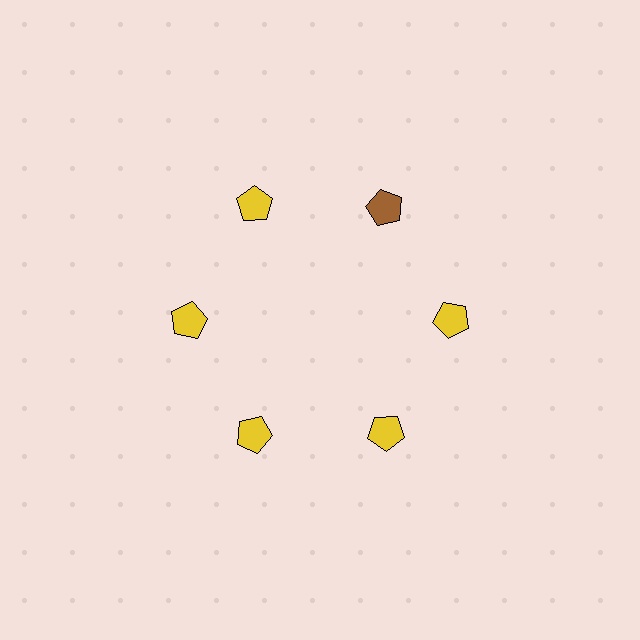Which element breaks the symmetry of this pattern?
The brown pentagon at roughly the 1 o'clock position breaks the symmetry. All other shapes are yellow pentagons.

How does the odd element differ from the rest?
It has a different color: brown instead of yellow.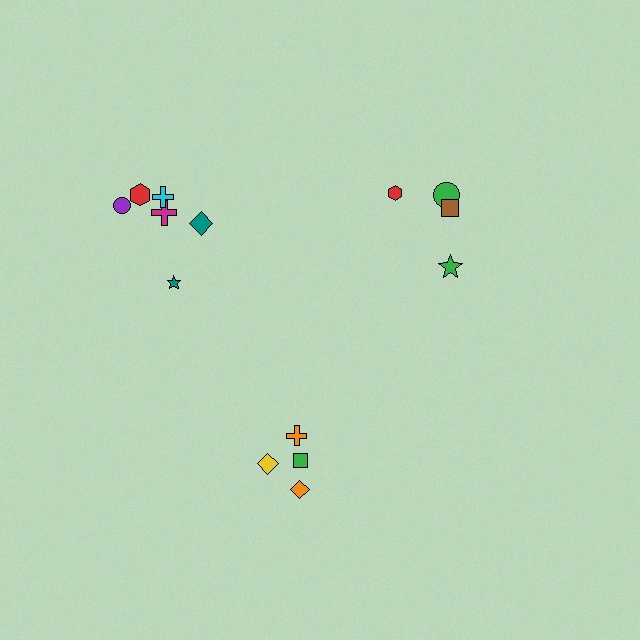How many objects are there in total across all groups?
There are 14 objects.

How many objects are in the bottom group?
There are 4 objects.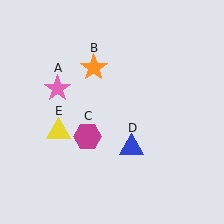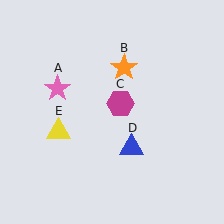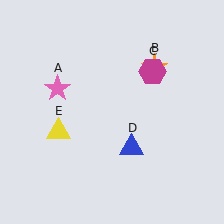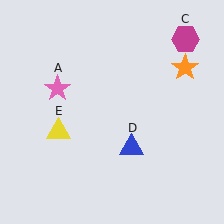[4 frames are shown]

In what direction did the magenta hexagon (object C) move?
The magenta hexagon (object C) moved up and to the right.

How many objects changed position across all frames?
2 objects changed position: orange star (object B), magenta hexagon (object C).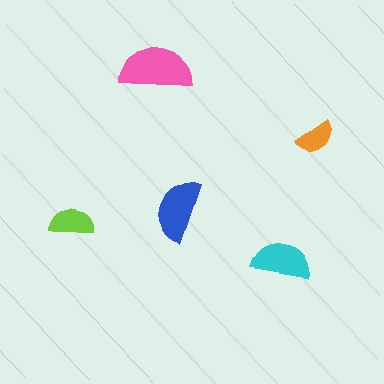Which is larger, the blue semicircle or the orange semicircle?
The blue one.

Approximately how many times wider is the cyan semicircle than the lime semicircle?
About 1.5 times wider.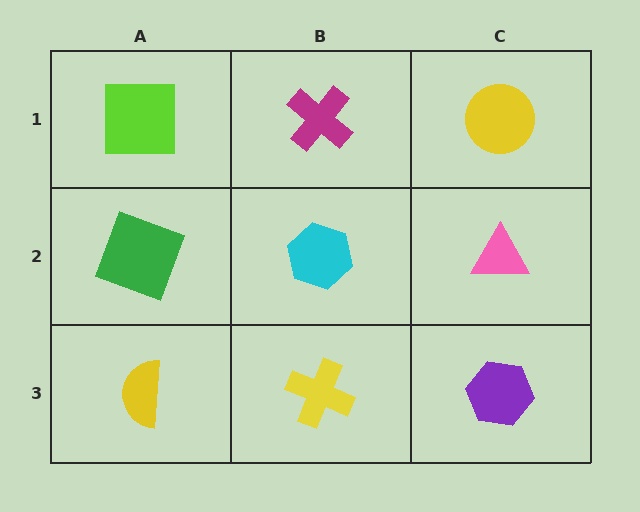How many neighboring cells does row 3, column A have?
2.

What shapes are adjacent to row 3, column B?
A cyan hexagon (row 2, column B), a yellow semicircle (row 3, column A), a purple hexagon (row 3, column C).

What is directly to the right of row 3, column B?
A purple hexagon.